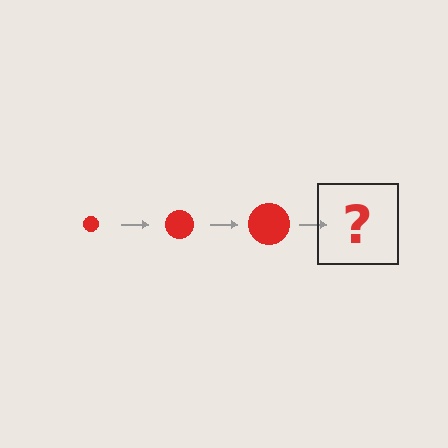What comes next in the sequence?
The next element should be a red circle, larger than the previous one.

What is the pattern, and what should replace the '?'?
The pattern is that the circle gets progressively larger each step. The '?' should be a red circle, larger than the previous one.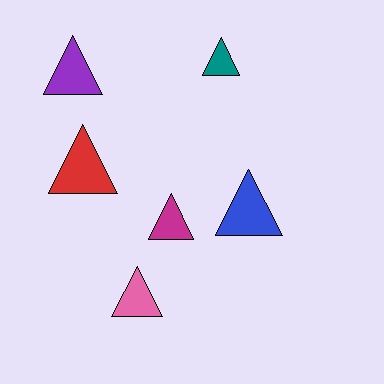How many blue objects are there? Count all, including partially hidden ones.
There is 1 blue object.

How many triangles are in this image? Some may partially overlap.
There are 6 triangles.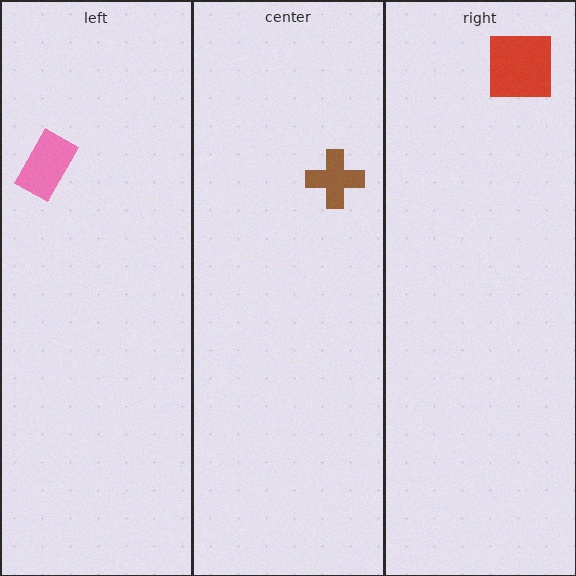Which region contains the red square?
The right region.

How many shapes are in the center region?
1.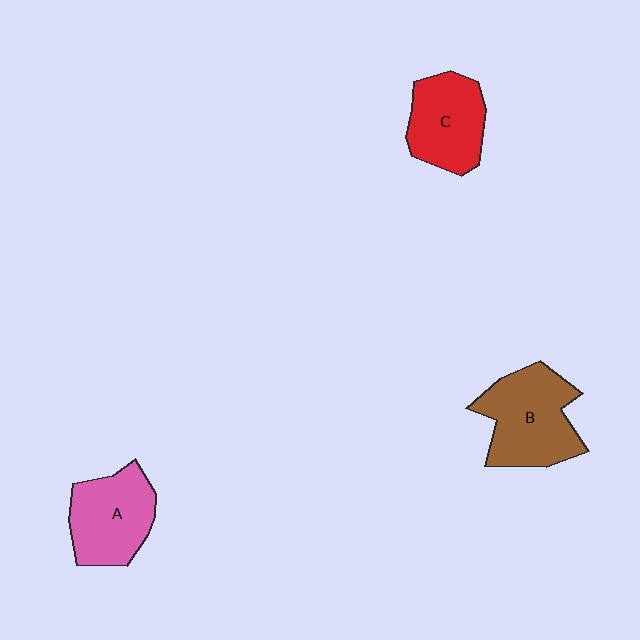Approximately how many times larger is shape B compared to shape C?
Approximately 1.3 times.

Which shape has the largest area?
Shape B (brown).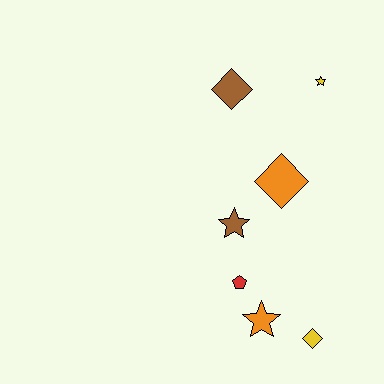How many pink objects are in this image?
There are no pink objects.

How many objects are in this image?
There are 7 objects.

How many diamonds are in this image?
There are 3 diamonds.